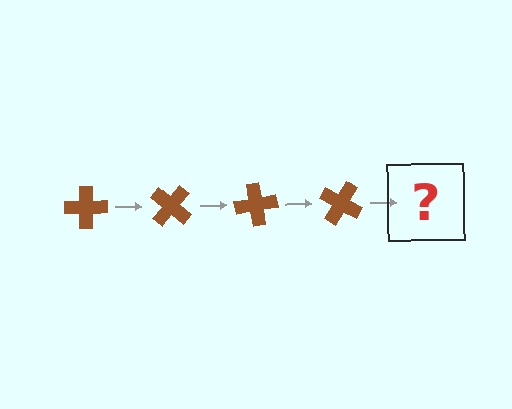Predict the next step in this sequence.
The next step is a brown cross rotated 160 degrees.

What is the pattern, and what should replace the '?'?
The pattern is that the cross rotates 40 degrees each step. The '?' should be a brown cross rotated 160 degrees.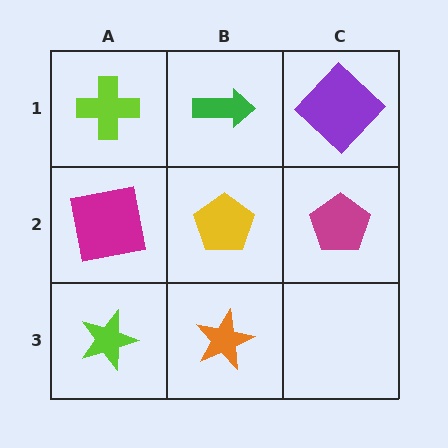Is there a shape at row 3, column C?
No, that cell is empty.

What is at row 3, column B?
An orange star.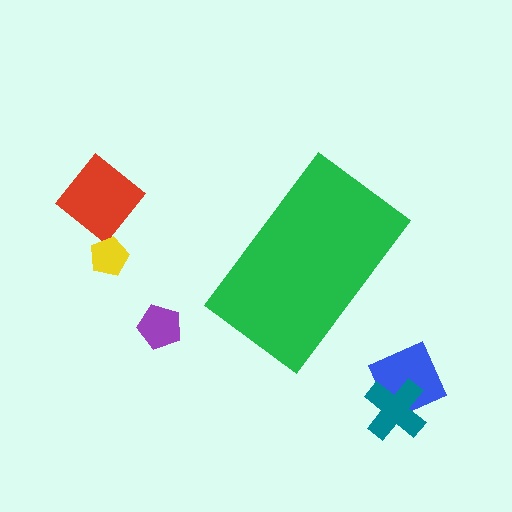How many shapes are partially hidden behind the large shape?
0 shapes are partially hidden.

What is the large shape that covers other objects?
A green rectangle.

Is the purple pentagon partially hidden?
No, the purple pentagon is fully visible.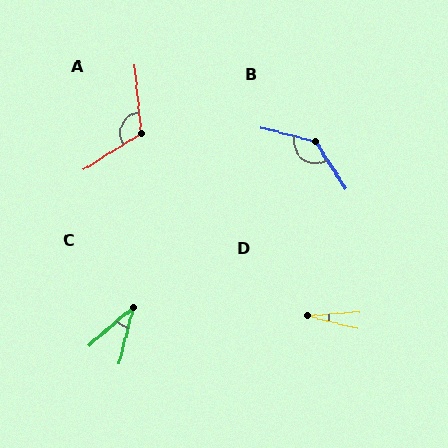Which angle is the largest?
B, at approximately 137 degrees.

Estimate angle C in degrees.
Approximately 35 degrees.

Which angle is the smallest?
D, at approximately 20 degrees.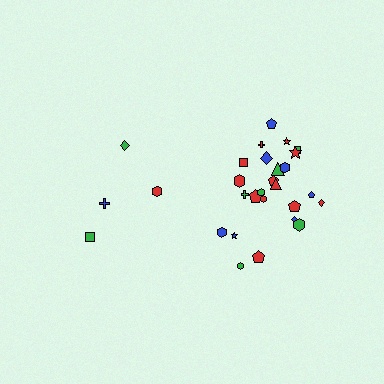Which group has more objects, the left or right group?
The right group.